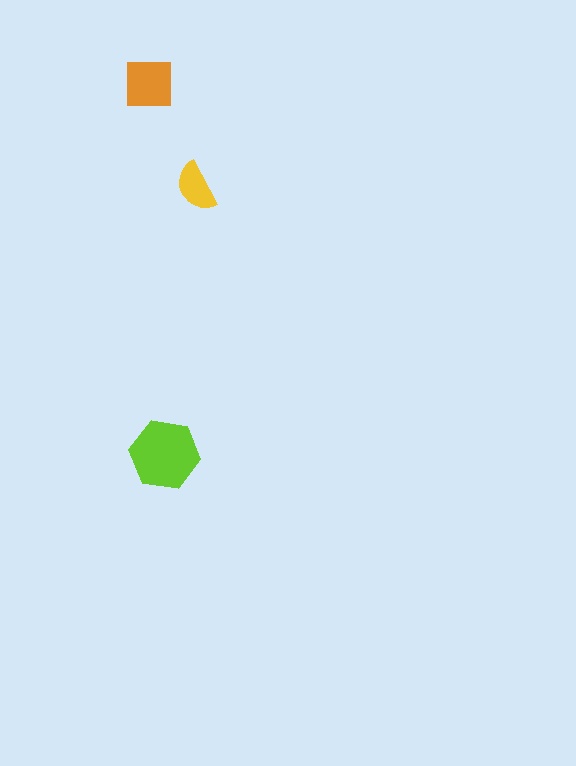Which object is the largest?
The lime hexagon.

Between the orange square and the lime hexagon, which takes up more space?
The lime hexagon.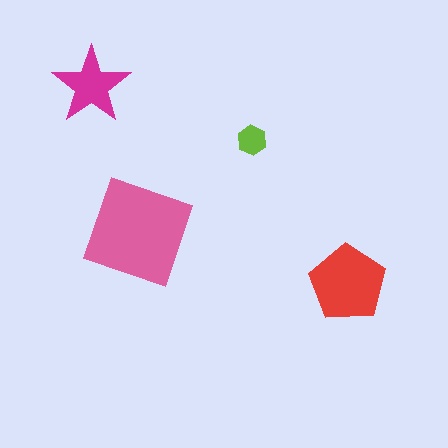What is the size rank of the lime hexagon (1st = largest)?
4th.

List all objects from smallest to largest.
The lime hexagon, the magenta star, the red pentagon, the pink square.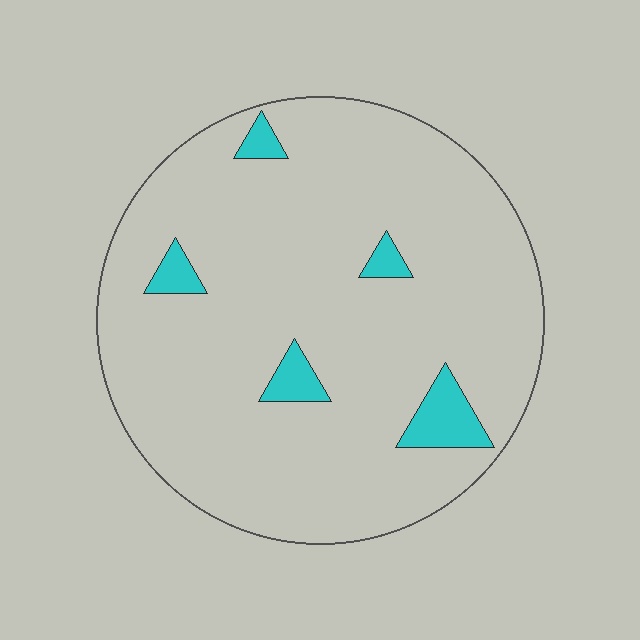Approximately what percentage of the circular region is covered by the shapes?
Approximately 5%.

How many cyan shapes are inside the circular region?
5.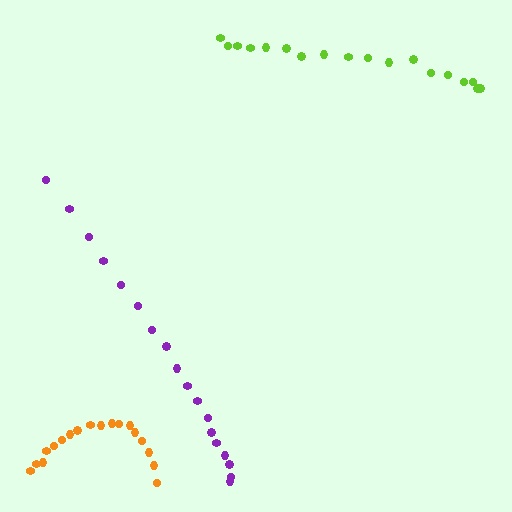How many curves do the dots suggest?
There are 3 distinct paths.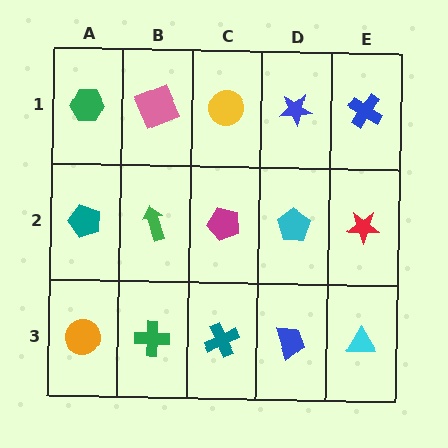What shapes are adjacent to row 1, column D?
A cyan pentagon (row 2, column D), a yellow circle (row 1, column C), a blue cross (row 1, column E).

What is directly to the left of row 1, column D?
A yellow circle.